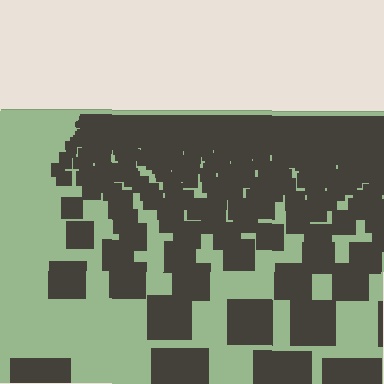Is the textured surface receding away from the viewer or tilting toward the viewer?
The surface is receding away from the viewer. Texture elements get smaller and denser toward the top.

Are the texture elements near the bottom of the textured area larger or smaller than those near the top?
Larger. Near the bottom, elements are closer to the viewer and appear at a bigger on-screen size.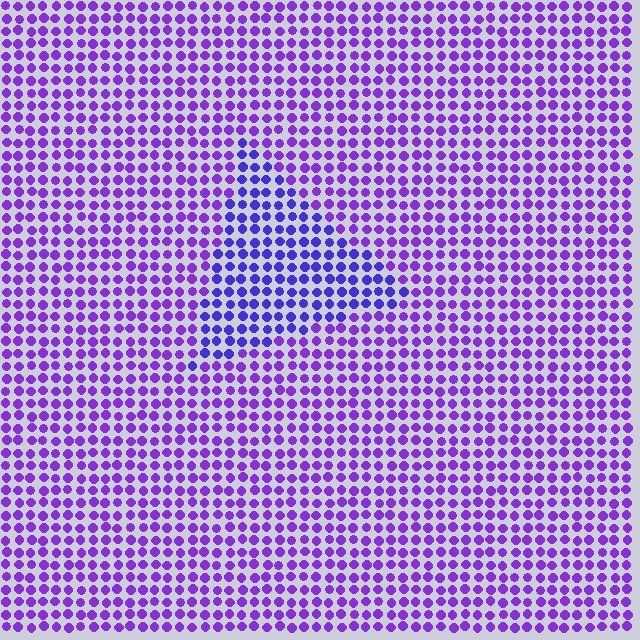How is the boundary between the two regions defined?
The boundary is defined purely by a slight shift in hue (about 25 degrees). Spacing, size, and orientation are identical on both sides.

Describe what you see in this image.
The image is filled with small purple elements in a uniform arrangement. A triangle-shaped region is visible where the elements are tinted to a slightly different hue, forming a subtle color boundary.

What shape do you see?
I see a triangle.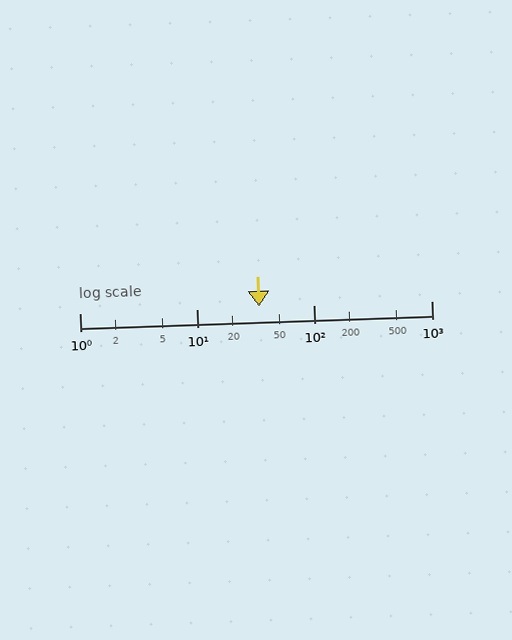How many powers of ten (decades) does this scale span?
The scale spans 3 decades, from 1 to 1000.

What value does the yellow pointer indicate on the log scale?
The pointer indicates approximately 34.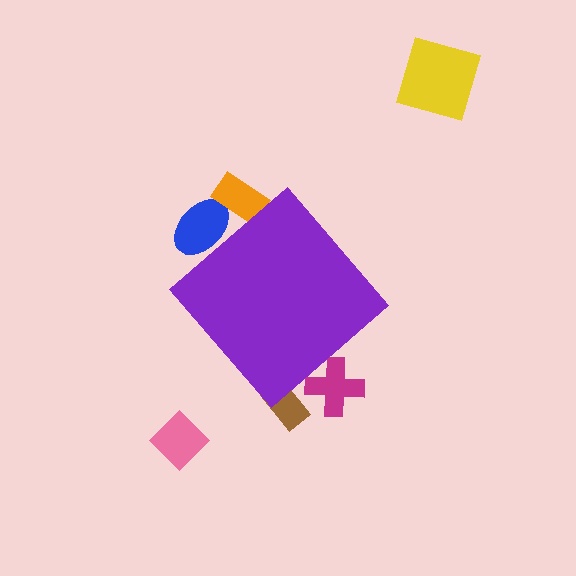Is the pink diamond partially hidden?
No, the pink diamond is fully visible.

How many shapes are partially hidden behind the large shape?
4 shapes are partially hidden.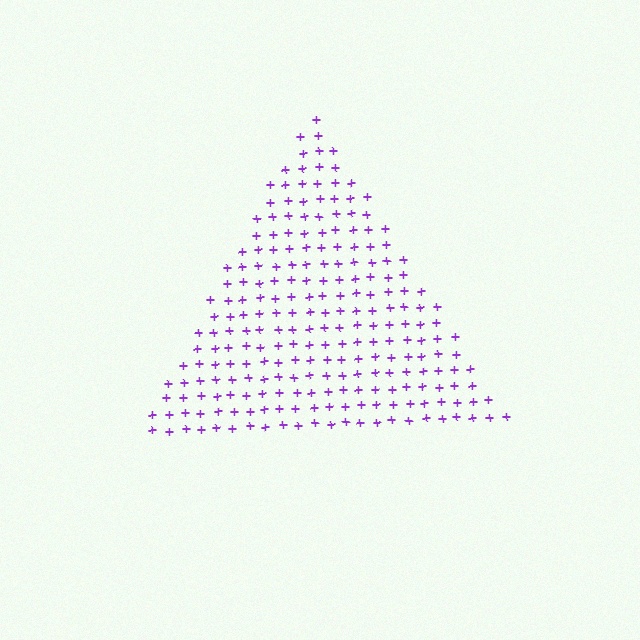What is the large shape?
The large shape is a triangle.